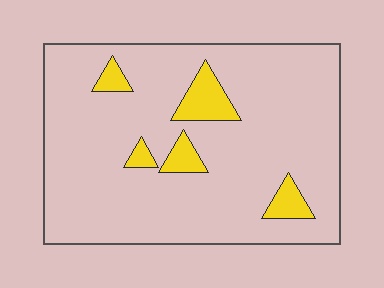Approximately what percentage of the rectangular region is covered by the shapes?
Approximately 10%.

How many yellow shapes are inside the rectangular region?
5.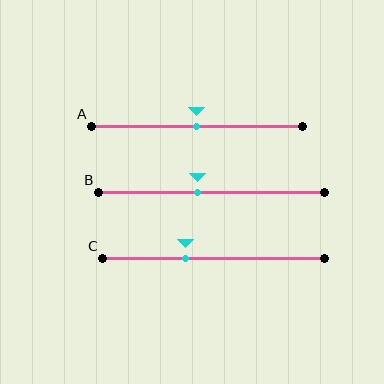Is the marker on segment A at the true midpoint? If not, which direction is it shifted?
Yes, the marker on segment A is at the true midpoint.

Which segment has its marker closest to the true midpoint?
Segment A has its marker closest to the true midpoint.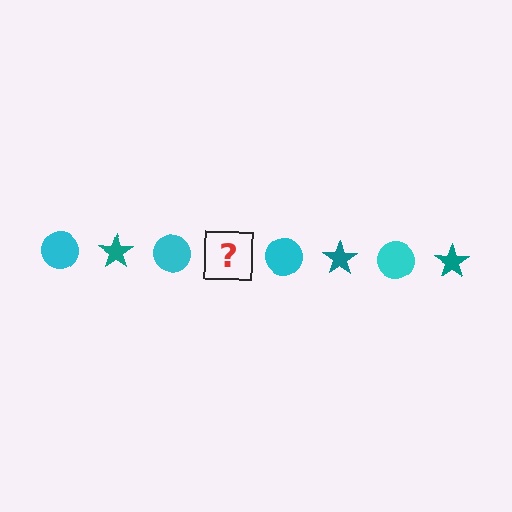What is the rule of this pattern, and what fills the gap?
The rule is that the pattern alternates between cyan circle and teal star. The gap should be filled with a teal star.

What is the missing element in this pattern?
The missing element is a teal star.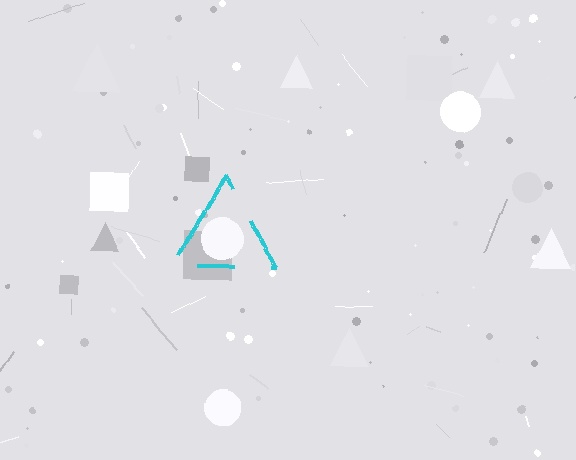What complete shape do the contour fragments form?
The contour fragments form a triangle.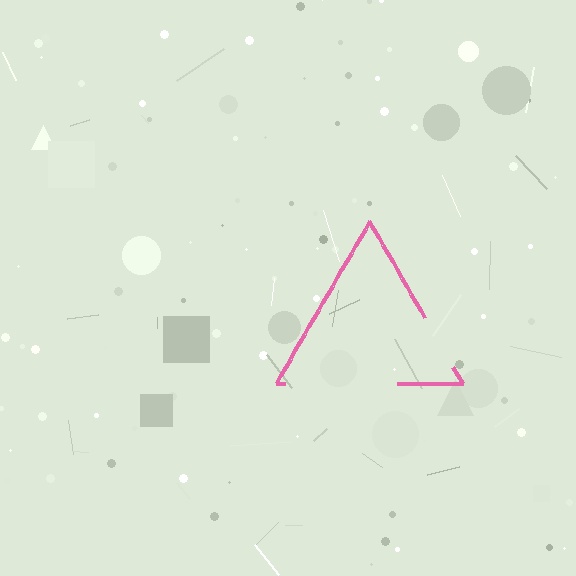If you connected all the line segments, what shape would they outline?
They would outline a triangle.